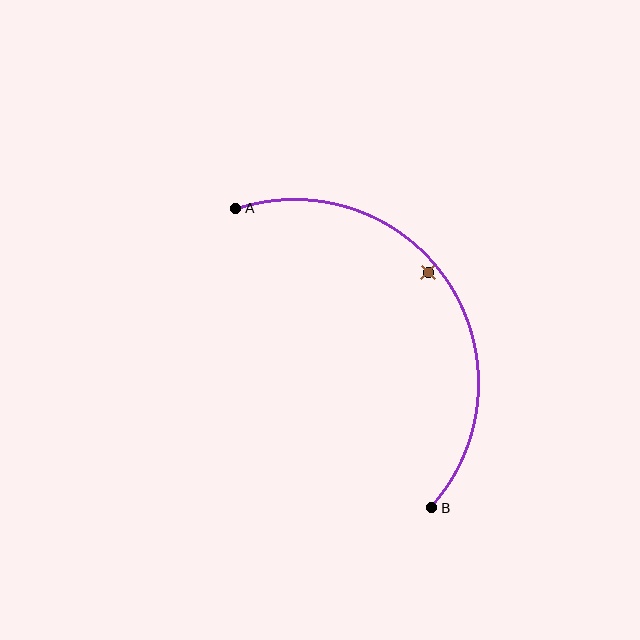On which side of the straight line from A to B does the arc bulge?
The arc bulges to the right of the straight line connecting A and B.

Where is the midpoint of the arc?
The arc midpoint is the point on the curve farthest from the straight line joining A and B. It sits to the right of that line.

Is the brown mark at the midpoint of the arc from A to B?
No — the brown mark does not lie on the arc at all. It sits slightly inside the curve.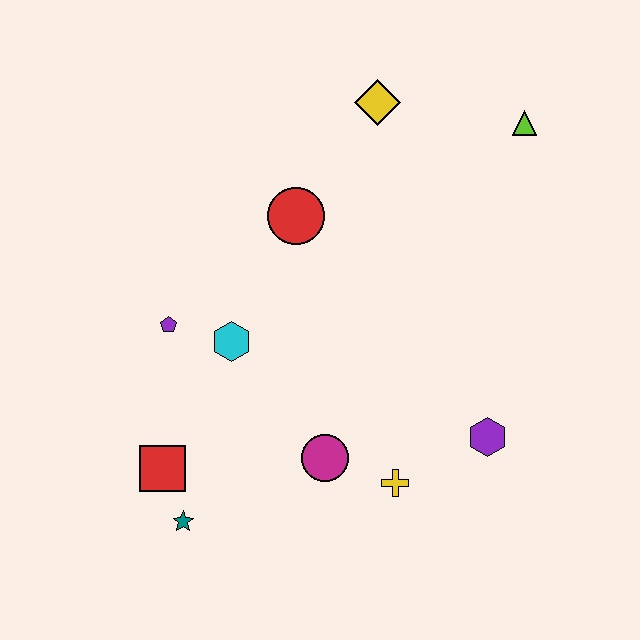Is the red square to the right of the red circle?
No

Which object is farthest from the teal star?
The lime triangle is farthest from the teal star.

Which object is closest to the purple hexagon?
The yellow cross is closest to the purple hexagon.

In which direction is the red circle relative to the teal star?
The red circle is above the teal star.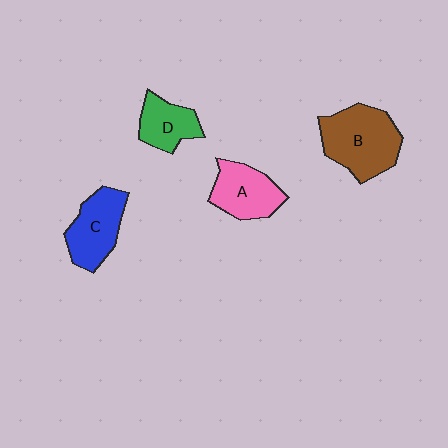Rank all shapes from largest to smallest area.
From largest to smallest: B (brown), C (blue), A (pink), D (green).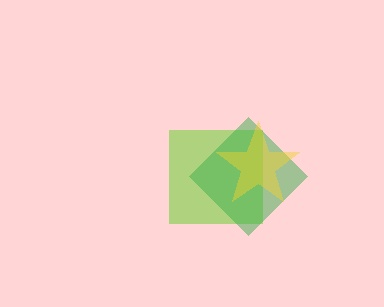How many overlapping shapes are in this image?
There are 3 overlapping shapes in the image.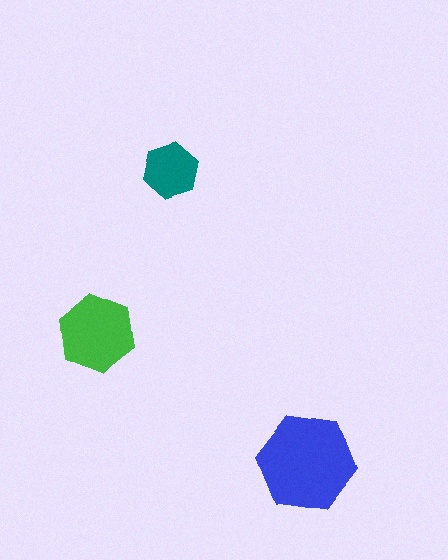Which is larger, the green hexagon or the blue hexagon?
The blue one.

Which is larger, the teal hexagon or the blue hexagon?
The blue one.